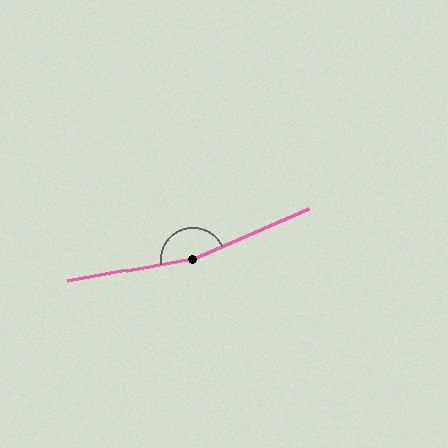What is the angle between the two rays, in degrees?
Approximately 167 degrees.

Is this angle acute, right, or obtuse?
It is obtuse.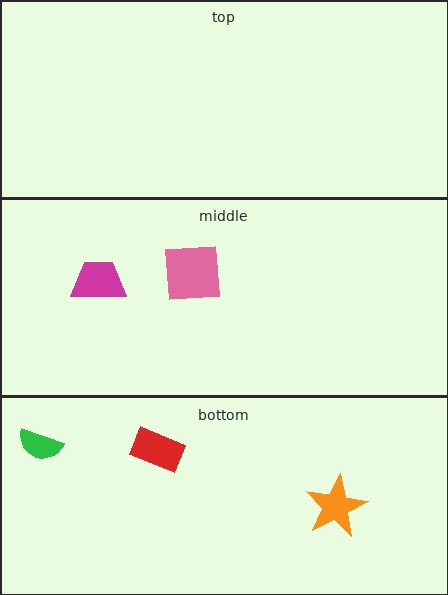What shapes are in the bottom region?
The red rectangle, the green semicircle, the orange star.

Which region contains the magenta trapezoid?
The middle region.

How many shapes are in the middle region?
2.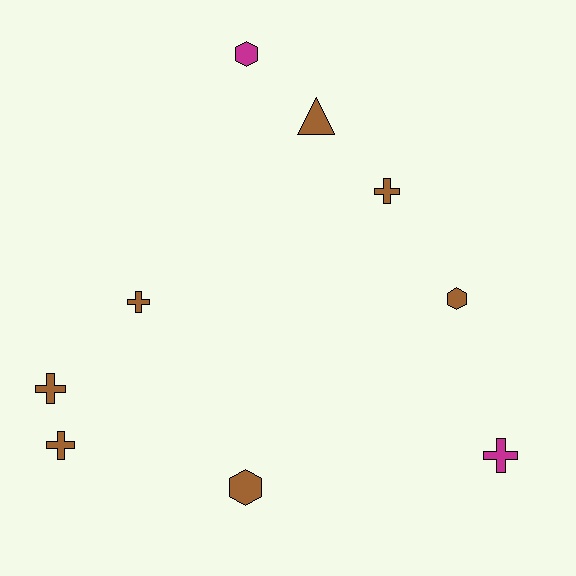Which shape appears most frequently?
Cross, with 5 objects.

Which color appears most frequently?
Brown, with 7 objects.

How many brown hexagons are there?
There are 2 brown hexagons.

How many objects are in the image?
There are 9 objects.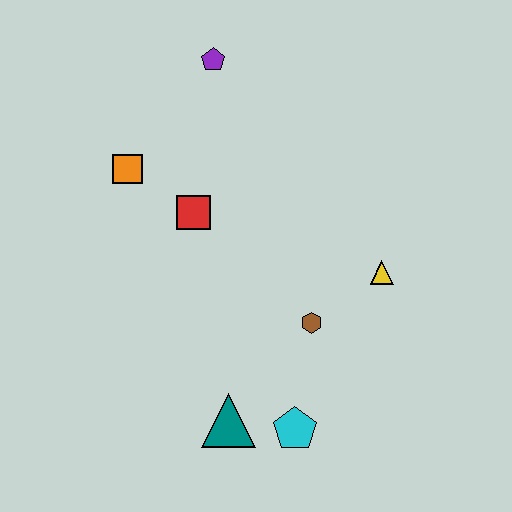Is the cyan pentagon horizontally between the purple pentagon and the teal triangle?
No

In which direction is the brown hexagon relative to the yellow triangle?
The brown hexagon is to the left of the yellow triangle.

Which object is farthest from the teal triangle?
The purple pentagon is farthest from the teal triangle.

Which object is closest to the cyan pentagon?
The teal triangle is closest to the cyan pentagon.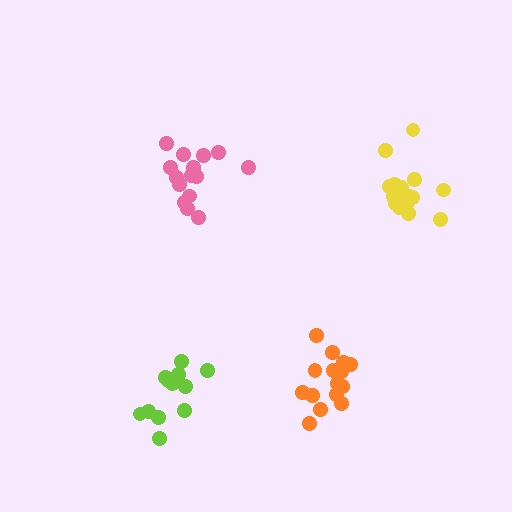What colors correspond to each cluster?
The clusters are colored: orange, pink, lime, yellow.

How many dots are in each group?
Group 1: 15 dots, Group 2: 15 dots, Group 3: 13 dots, Group 4: 16 dots (59 total).